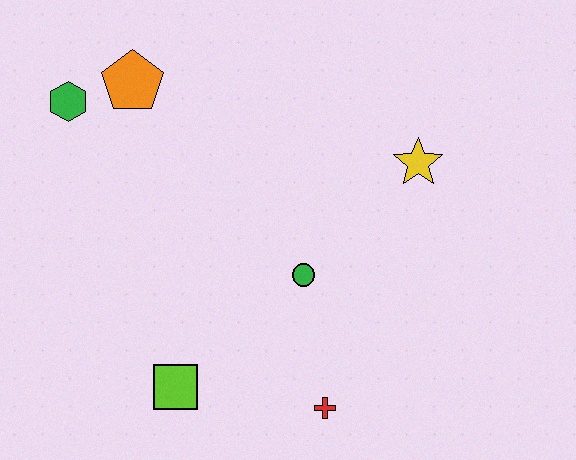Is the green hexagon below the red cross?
No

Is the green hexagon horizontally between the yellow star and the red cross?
No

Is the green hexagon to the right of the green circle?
No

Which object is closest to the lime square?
The red cross is closest to the lime square.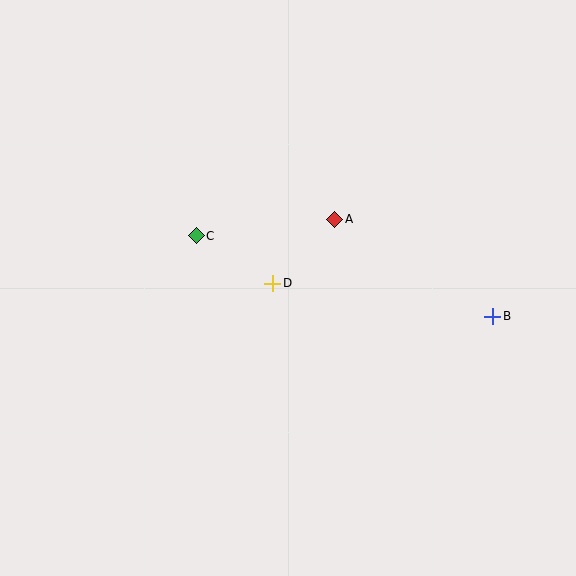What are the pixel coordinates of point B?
Point B is at (493, 316).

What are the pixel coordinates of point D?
Point D is at (273, 283).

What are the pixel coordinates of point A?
Point A is at (335, 219).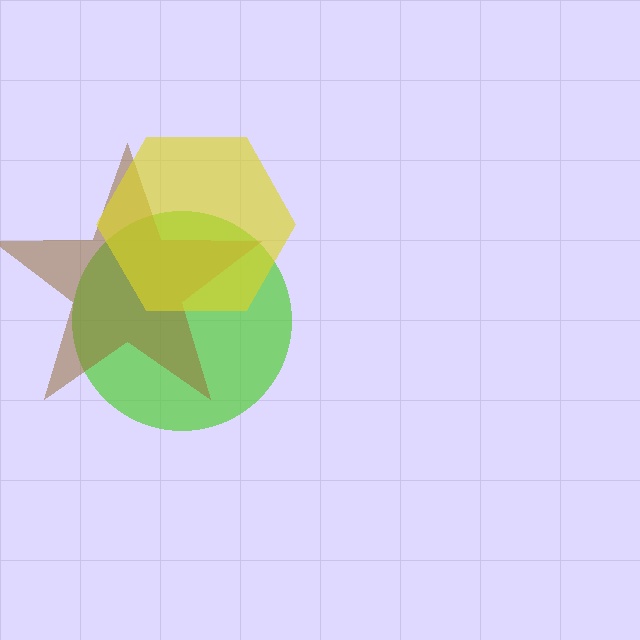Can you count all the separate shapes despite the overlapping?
Yes, there are 3 separate shapes.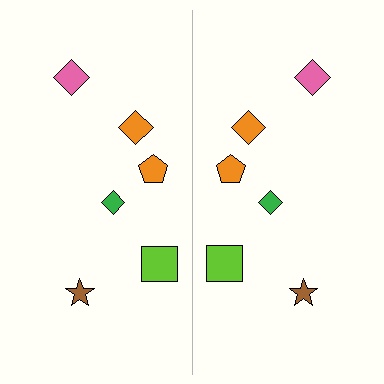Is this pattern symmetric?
Yes, this pattern has bilateral (reflection) symmetry.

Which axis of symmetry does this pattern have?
The pattern has a vertical axis of symmetry running through the center of the image.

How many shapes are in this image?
There are 12 shapes in this image.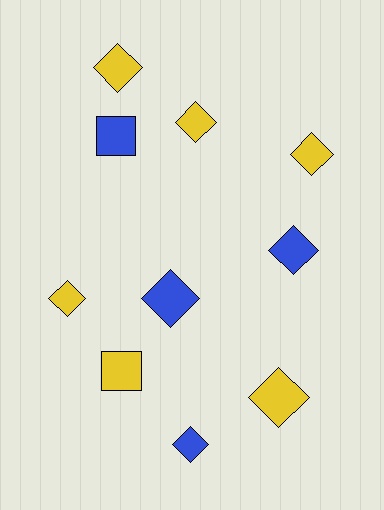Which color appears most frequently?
Yellow, with 6 objects.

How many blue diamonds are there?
There are 3 blue diamonds.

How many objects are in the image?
There are 10 objects.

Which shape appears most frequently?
Diamond, with 8 objects.